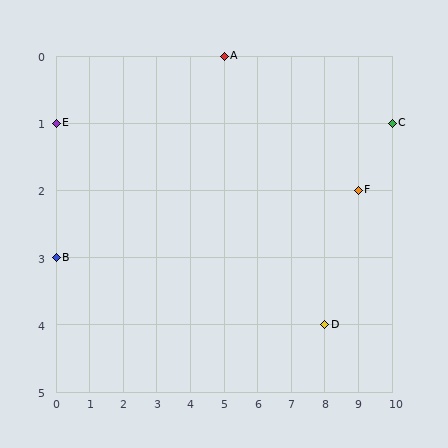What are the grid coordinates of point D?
Point D is at grid coordinates (8, 4).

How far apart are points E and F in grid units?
Points E and F are 9 columns and 1 row apart (about 9.1 grid units diagonally).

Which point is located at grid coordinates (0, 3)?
Point B is at (0, 3).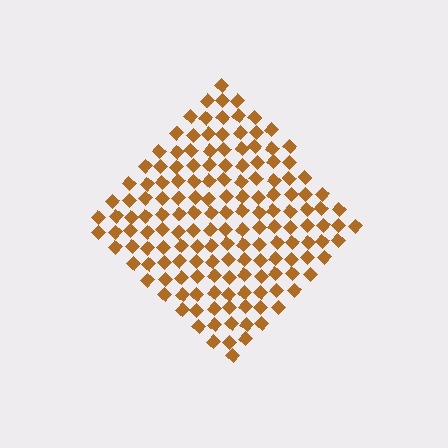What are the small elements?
The small elements are diamonds.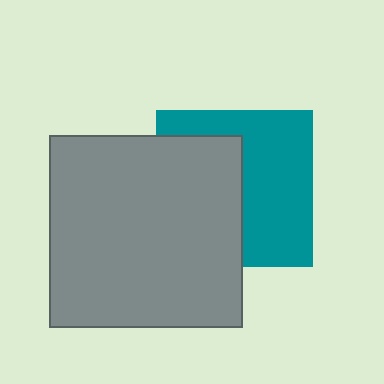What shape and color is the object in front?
The object in front is a gray square.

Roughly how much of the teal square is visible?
About half of it is visible (roughly 53%).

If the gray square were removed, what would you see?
You would see the complete teal square.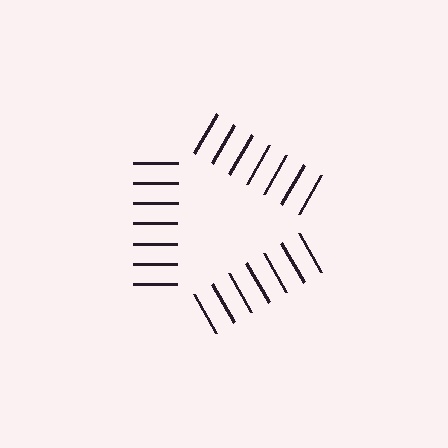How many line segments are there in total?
21 — 7 along each of the 3 edges.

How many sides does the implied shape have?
3 sides — the line-ends trace a triangle.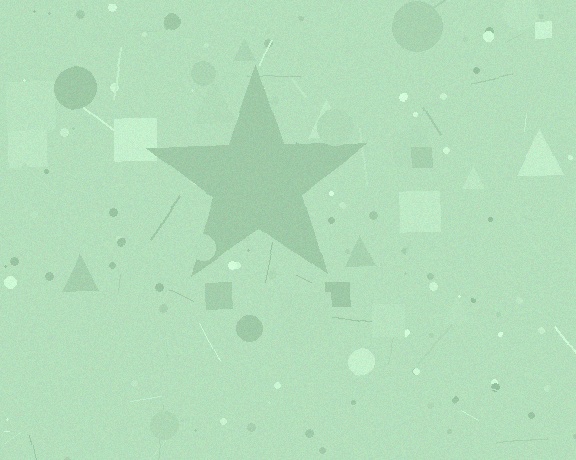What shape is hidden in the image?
A star is hidden in the image.